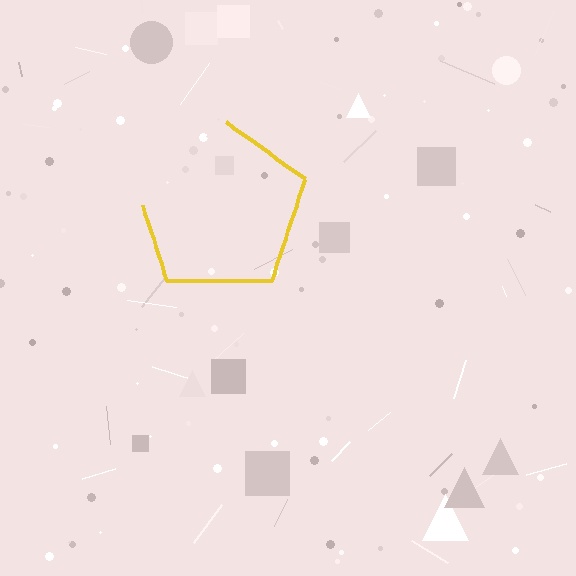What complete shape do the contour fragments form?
The contour fragments form a pentagon.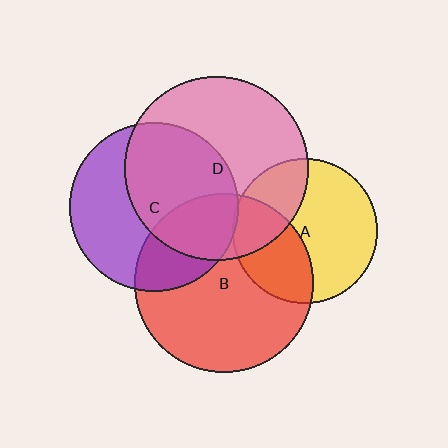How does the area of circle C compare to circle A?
Approximately 1.4 times.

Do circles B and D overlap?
Yes.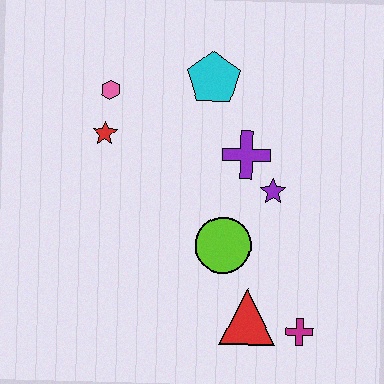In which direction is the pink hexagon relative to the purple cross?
The pink hexagon is to the left of the purple cross.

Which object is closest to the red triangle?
The magenta cross is closest to the red triangle.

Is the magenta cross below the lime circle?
Yes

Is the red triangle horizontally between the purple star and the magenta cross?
No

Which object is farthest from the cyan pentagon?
The magenta cross is farthest from the cyan pentagon.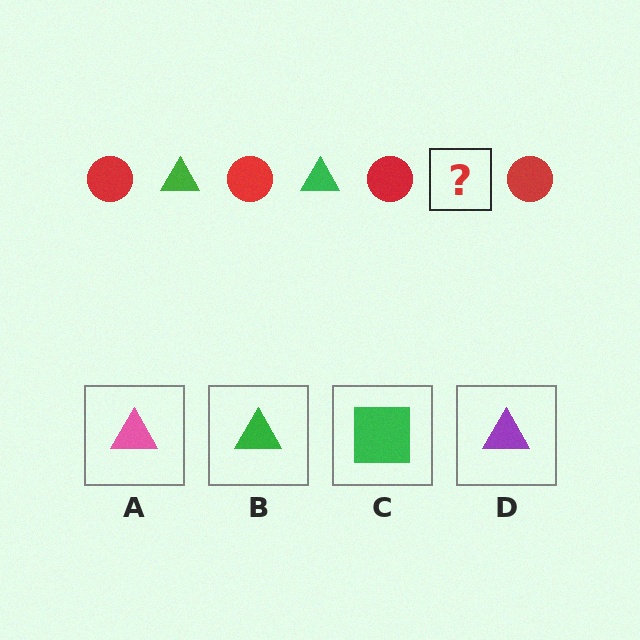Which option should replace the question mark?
Option B.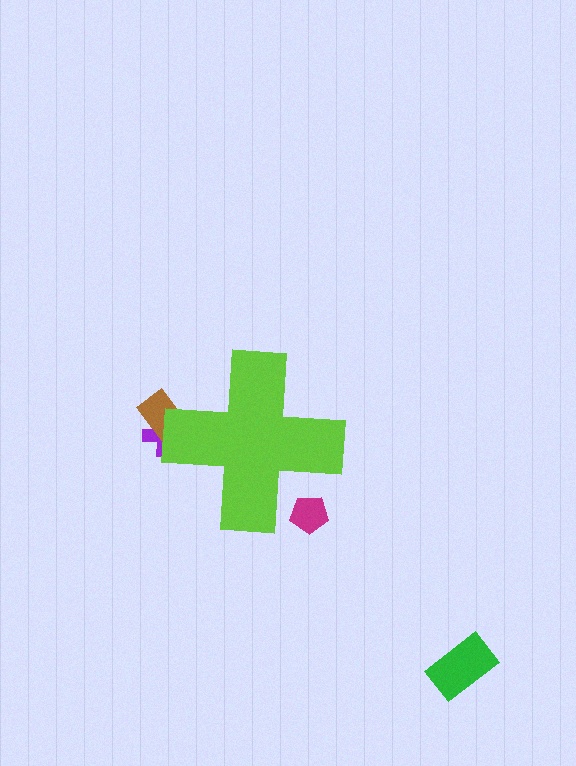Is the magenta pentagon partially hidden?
Yes, the magenta pentagon is partially hidden behind the lime cross.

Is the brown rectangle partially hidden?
Yes, the brown rectangle is partially hidden behind the lime cross.